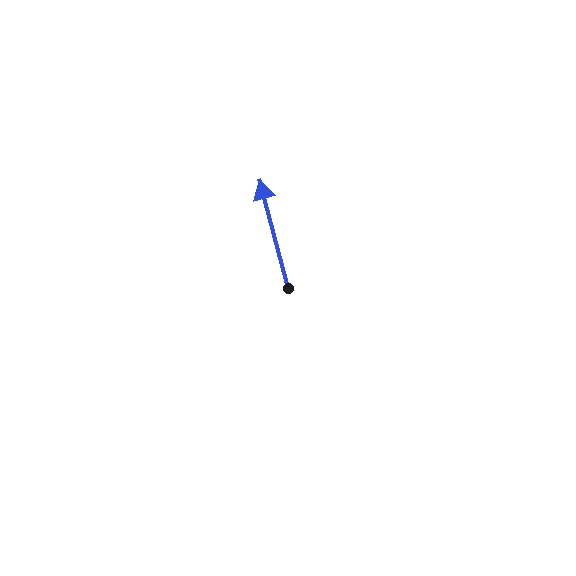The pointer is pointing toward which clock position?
Roughly 12 o'clock.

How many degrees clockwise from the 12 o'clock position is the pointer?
Approximately 345 degrees.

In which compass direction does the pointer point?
North.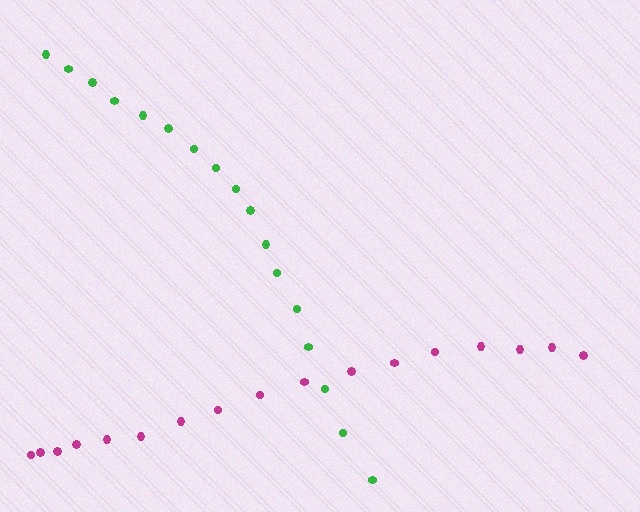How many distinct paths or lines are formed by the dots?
There are 2 distinct paths.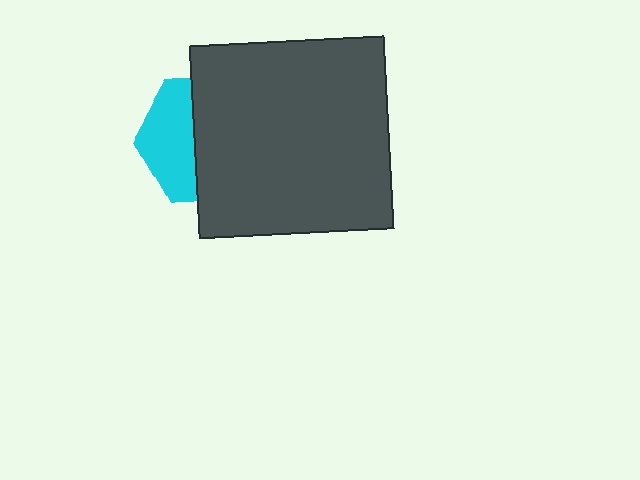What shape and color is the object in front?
The object in front is a dark gray rectangle.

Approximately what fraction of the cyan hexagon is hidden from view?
Roughly 59% of the cyan hexagon is hidden behind the dark gray rectangle.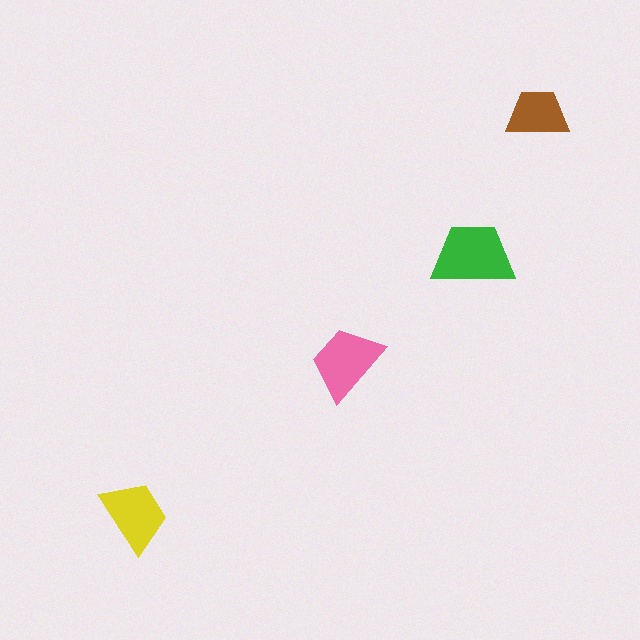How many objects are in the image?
There are 4 objects in the image.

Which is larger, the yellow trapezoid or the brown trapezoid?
The yellow one.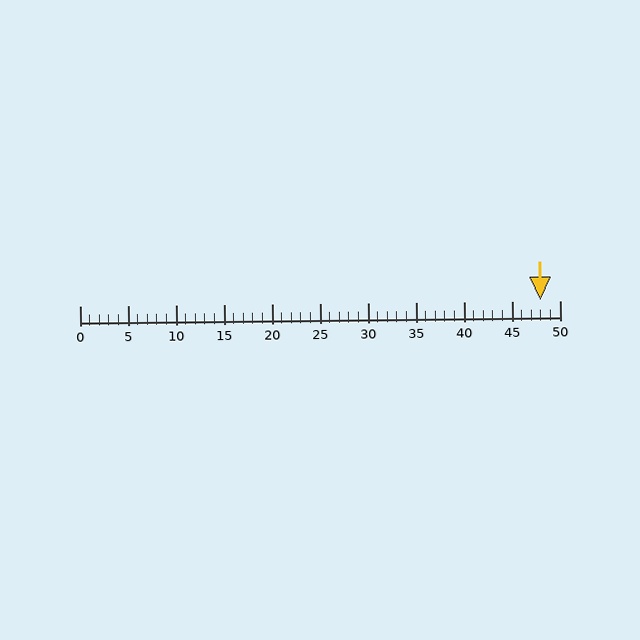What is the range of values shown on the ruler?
The ruler shows values from 0 to 50.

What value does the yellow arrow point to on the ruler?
The yellow arrow points to approximately 48.